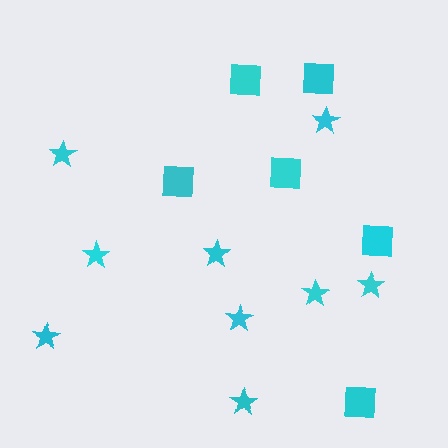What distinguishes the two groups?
There are 2 groups: one group of stars (9) and one group of squares (6).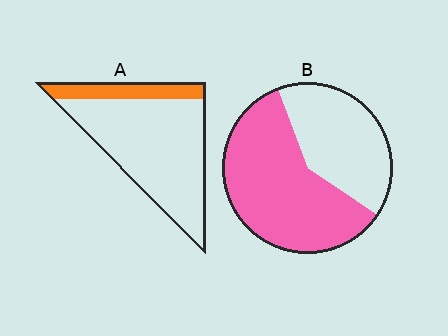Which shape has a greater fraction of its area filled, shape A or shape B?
Shape B.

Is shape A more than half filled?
No.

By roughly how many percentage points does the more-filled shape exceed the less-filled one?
By roughly 40 percentage points (B over A).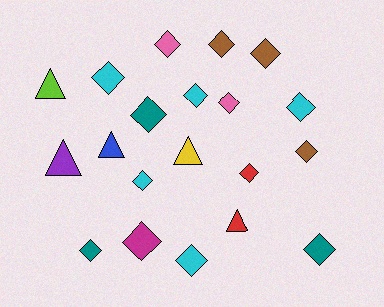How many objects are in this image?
There are 20 objects.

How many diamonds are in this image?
There are 15 diamonds.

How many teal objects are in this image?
There are 3 teal objects.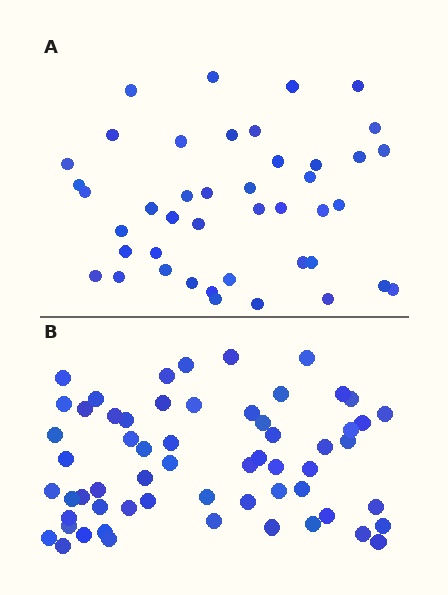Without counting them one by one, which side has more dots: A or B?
Region B (the bottom region) has more dots.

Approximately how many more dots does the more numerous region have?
Region B has approximately 15 more dots than region A.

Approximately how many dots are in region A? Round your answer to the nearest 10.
About 40 dots. (The exact count is 43, which rounds to 40.)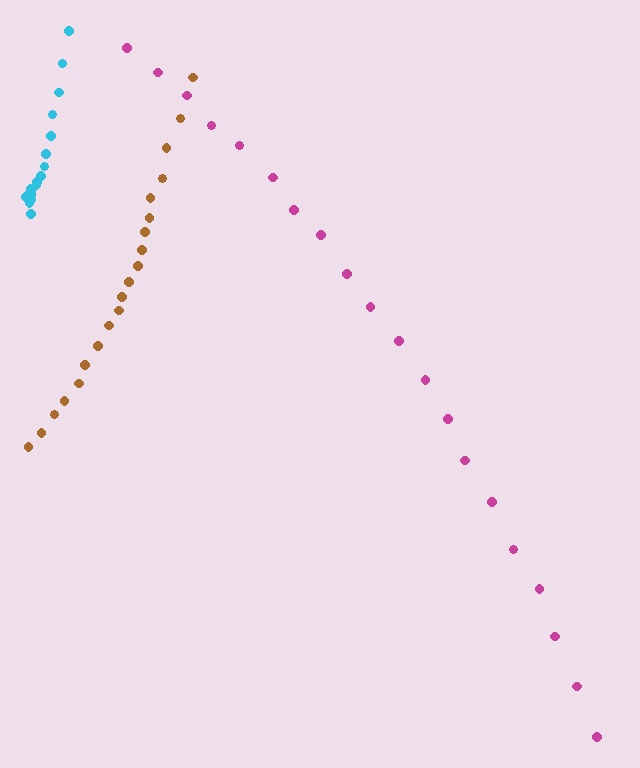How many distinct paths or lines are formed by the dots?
There are 3 distinct paths.